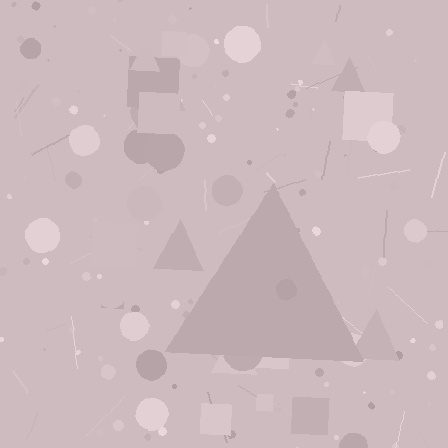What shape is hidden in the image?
A triangle is hidden in the image.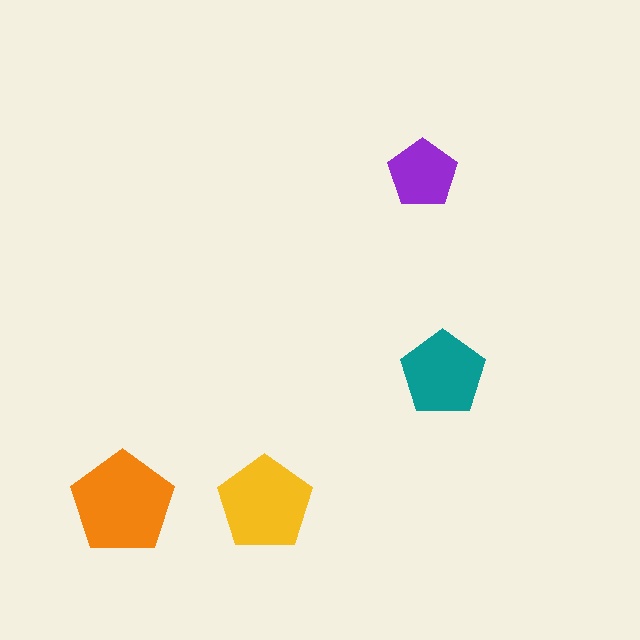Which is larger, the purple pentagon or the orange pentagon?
The orange one.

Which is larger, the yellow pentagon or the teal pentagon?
The yellow one.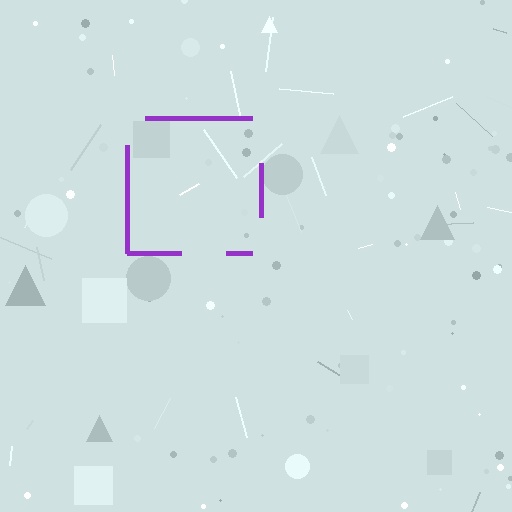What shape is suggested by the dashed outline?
The dashed outline suggests a square.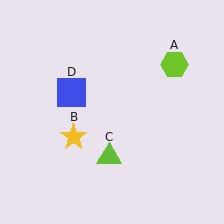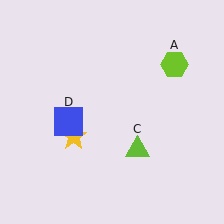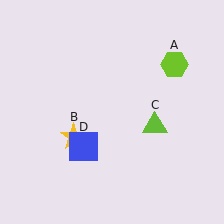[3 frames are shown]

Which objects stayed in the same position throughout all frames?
Lime hexagon (object A) and yellow star (object B) remained stationary.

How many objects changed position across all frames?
2 objects changed position: lime triangle (object C), blue square (object D).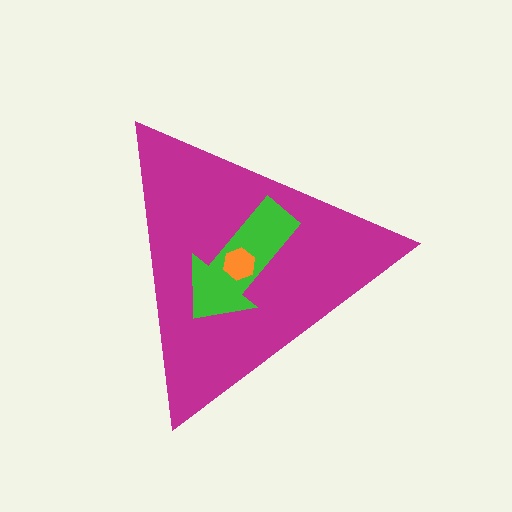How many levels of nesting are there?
3.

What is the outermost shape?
The magenta triangle.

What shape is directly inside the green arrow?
The orange hexagon.